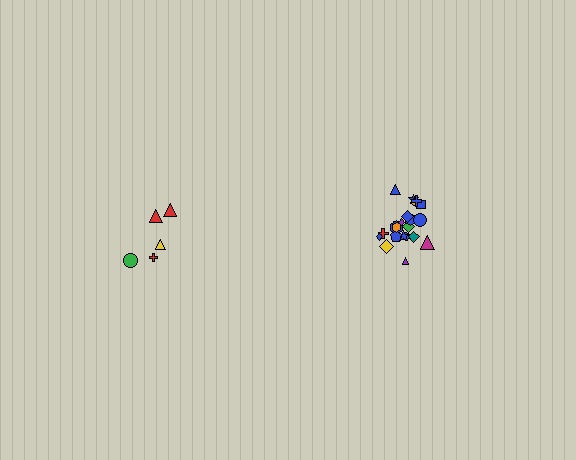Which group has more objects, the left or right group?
The right group.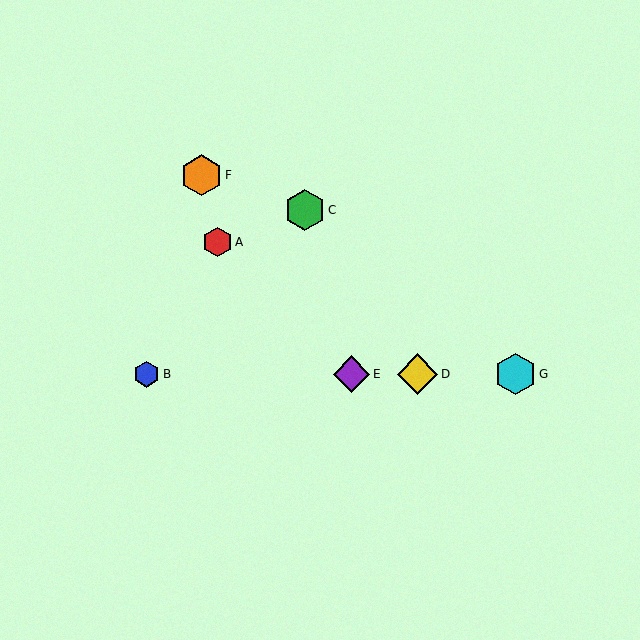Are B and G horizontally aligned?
Yes, both are at y≈374.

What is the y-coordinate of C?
Object C is at y≈210.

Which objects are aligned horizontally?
Objects B, D, E, G are aligned horizontally.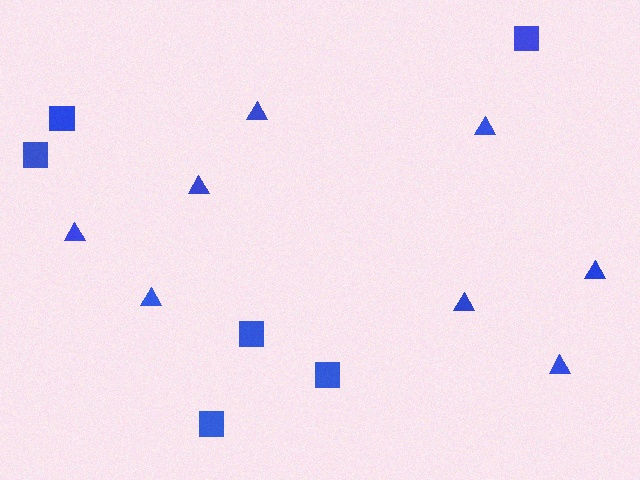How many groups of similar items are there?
There are 2 groups: one group of triangles (8) and one group of squares (6).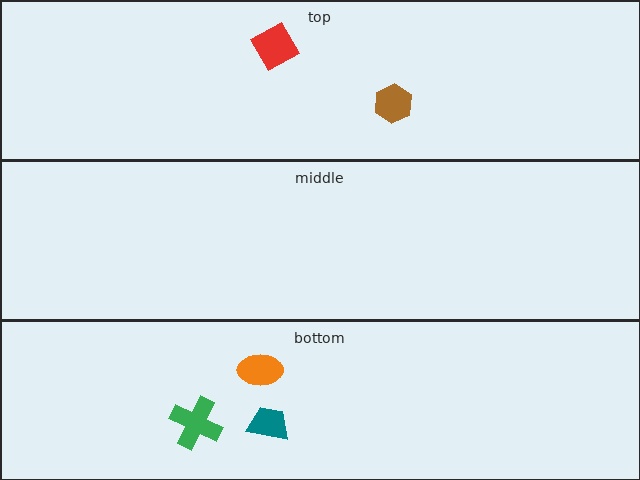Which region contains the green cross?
The bottom region.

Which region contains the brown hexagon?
The top region.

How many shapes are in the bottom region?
3.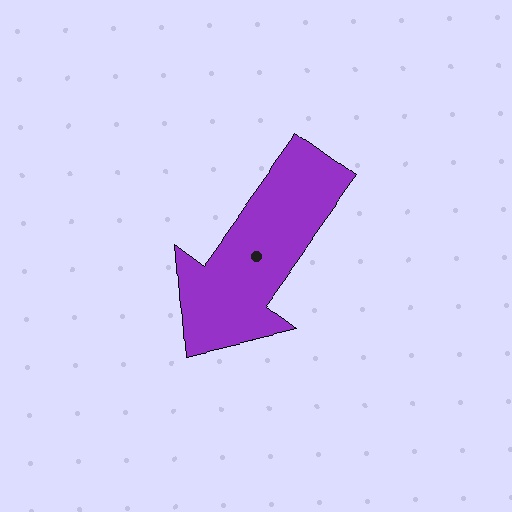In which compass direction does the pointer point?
Southwest.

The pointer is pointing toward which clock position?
Roughly 7 o'clock.